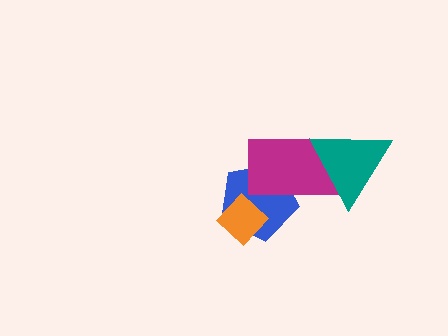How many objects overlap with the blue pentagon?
2 objects overlap with the blue pentagon.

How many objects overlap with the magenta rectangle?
2 objects overlap with the magenta rectangle.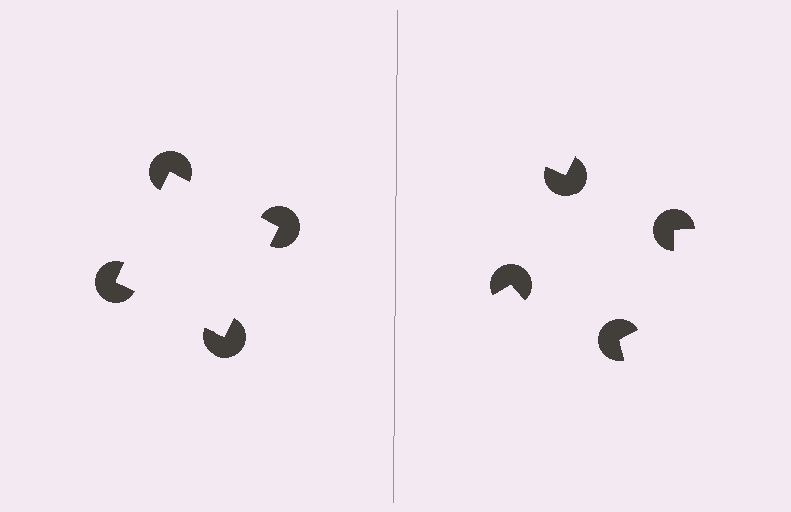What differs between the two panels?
The pac-man discs are positioned identically on both sides; only the wedge orientations differ. On the left they align to a square; on the right they are misaligned.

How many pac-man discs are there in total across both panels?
8 — 4 on each side.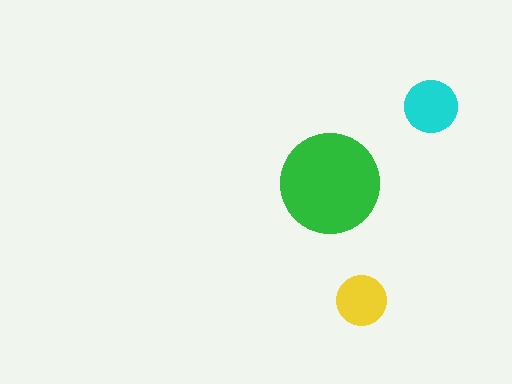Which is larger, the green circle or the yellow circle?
The green one.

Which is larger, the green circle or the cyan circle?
The green one.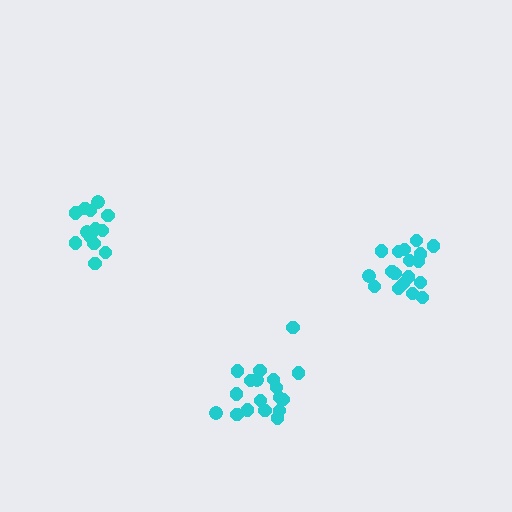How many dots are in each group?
Group 1: 14 dots, Group 2: 18 dots, Group 3: 18 dots (50 total).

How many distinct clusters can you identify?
There are 3 distinct clusters.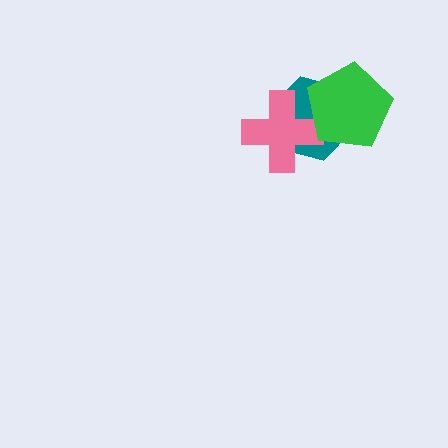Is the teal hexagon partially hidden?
Yes, it is partially covered by another shape.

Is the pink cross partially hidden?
Yes, it is partially covered by another shape.